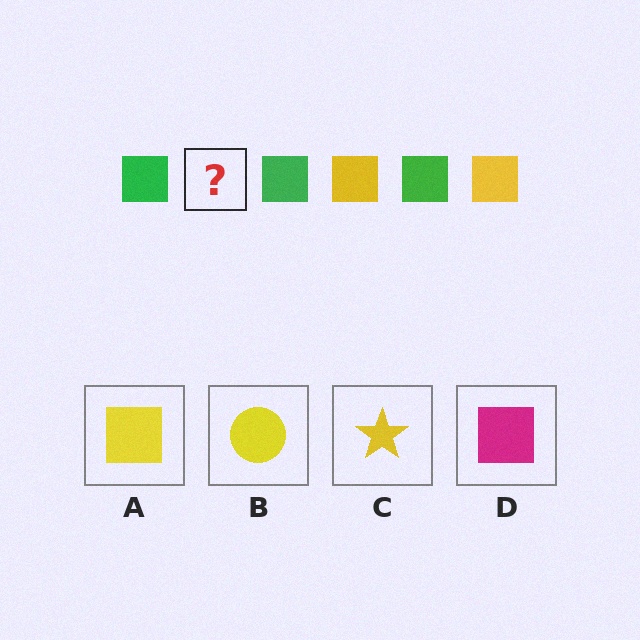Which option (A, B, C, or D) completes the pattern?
A.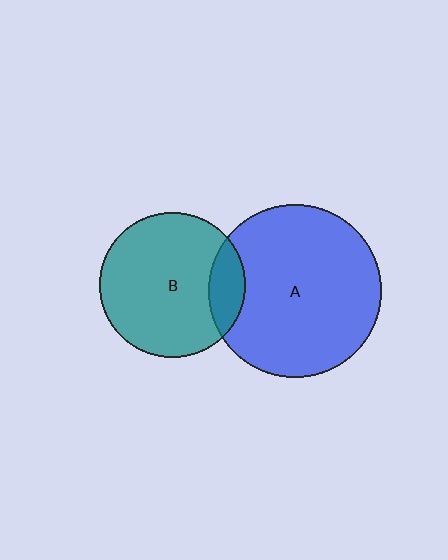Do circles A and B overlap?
Yes.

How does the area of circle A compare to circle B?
Approximately 1.4 times.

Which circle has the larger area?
Circle A (blue).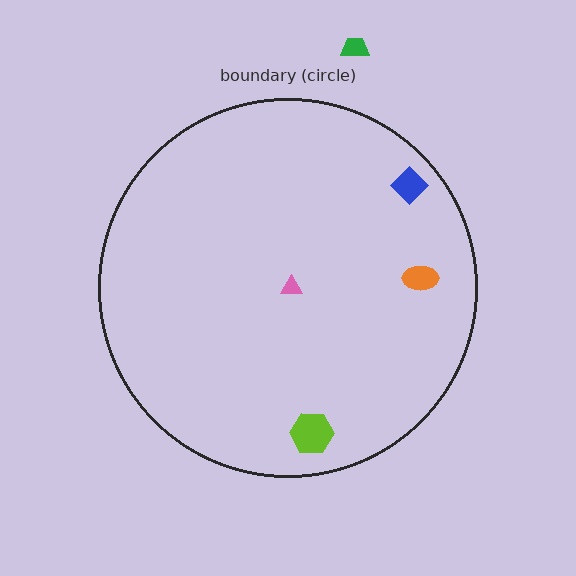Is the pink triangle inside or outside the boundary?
Inside.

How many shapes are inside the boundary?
4 inside, 1 outside.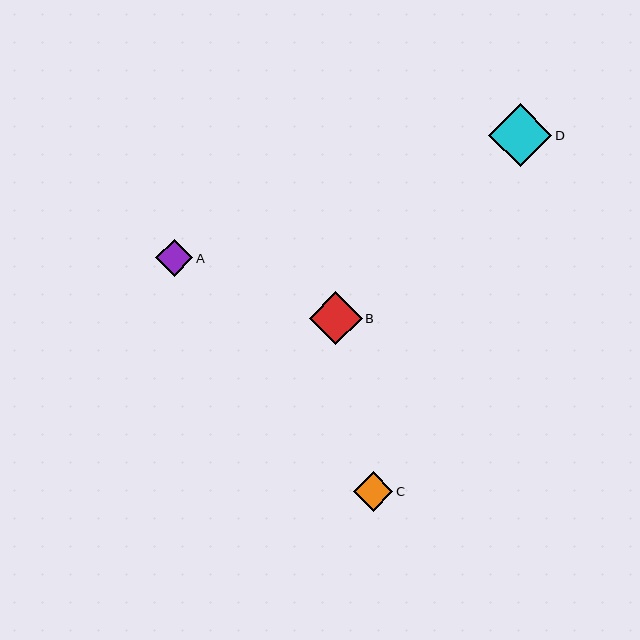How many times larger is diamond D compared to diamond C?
Diamond D is approximately 1.6 times the size of diamond C.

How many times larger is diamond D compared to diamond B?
Diamond D is approximately 1.2 times the size of diamond B.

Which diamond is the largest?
Diamond D is the largest with a size of approximately 63 pixels.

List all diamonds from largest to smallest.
From largest to smallest: D, B, C, A.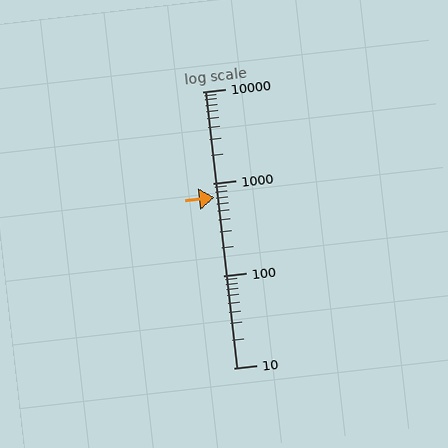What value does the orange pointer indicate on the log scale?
The pointer indicates approximately 710.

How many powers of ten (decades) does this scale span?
The scale spans 3 decades, from 10 to 10000.